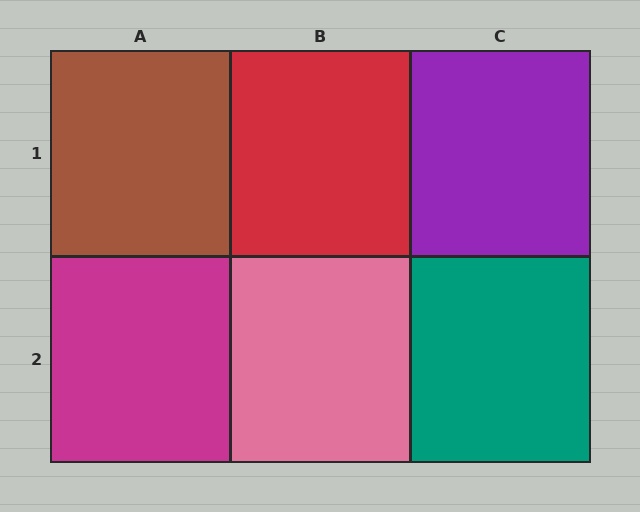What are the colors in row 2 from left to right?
Magenta, pink, teal.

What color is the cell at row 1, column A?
Brown.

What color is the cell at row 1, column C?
Purple.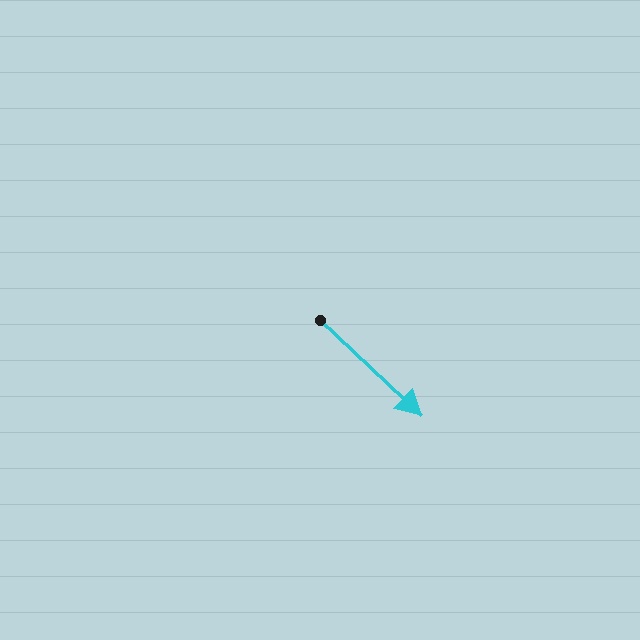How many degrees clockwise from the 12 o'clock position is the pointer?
Approximately 133 degrees.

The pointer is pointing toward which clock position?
Roughly 4 o'clock.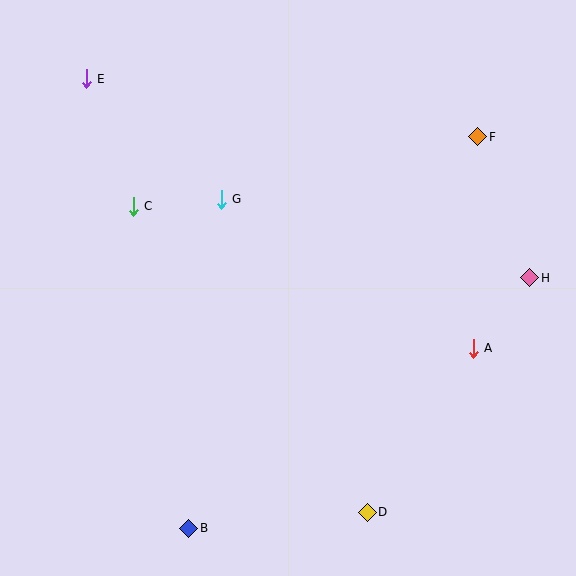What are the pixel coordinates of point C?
Point C is at (133, 206).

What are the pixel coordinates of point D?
Point D is at (367, 512).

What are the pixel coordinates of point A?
Point A is at (473, 348).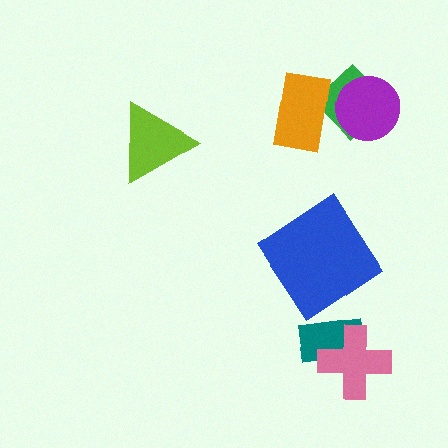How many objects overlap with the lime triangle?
0 objects overlap with the lime triangle.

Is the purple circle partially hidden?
No, no other shape covers it.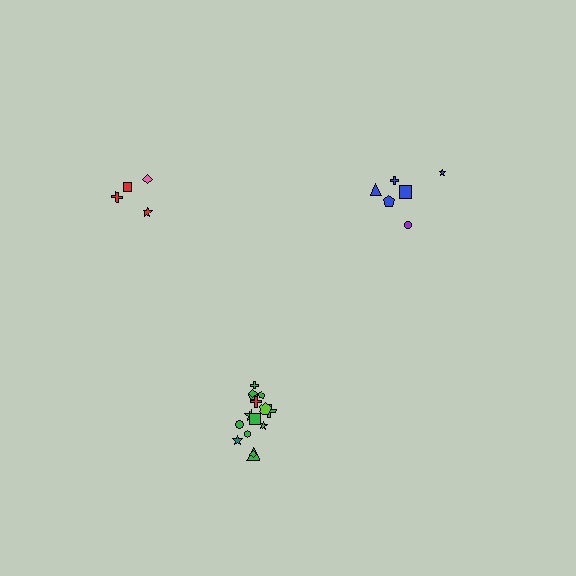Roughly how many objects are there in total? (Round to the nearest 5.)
Roughly 25 objects in total.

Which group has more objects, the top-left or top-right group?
The top-right group.